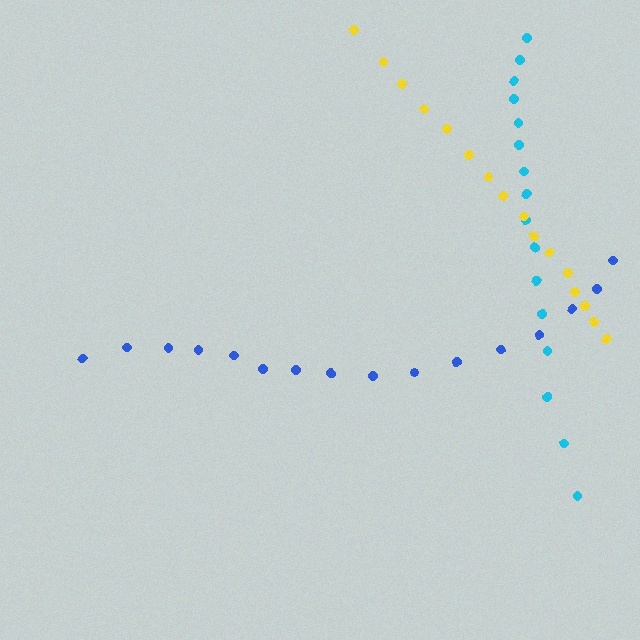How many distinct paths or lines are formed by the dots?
There are 3 distinct paths.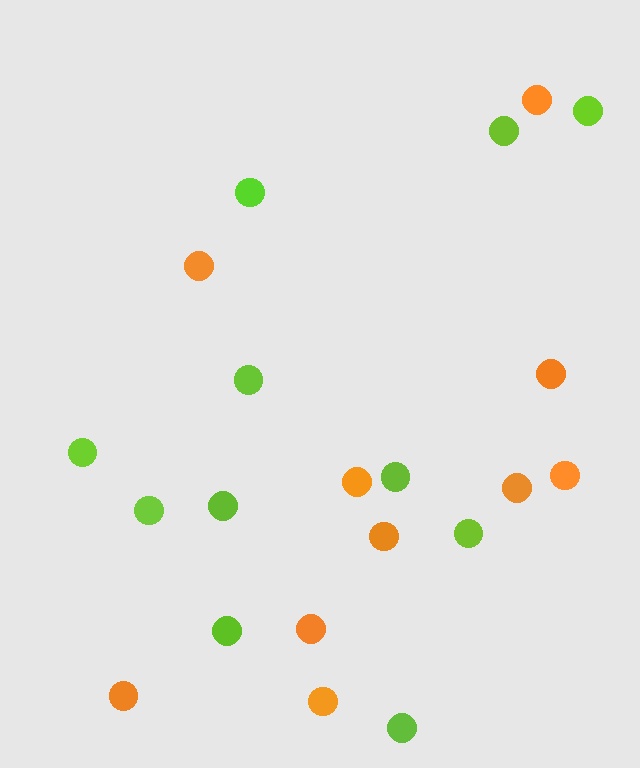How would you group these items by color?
There are 2 groups: one group of orange circles (10) and one group of lime circles (11).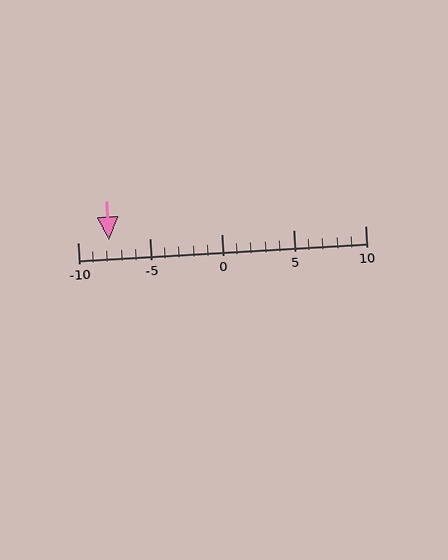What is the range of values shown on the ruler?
The ruler shows values from -10 to 10.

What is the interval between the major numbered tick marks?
The major tick marks are spaced 5 units apart.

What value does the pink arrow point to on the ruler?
The pink arrow points to approximately -8.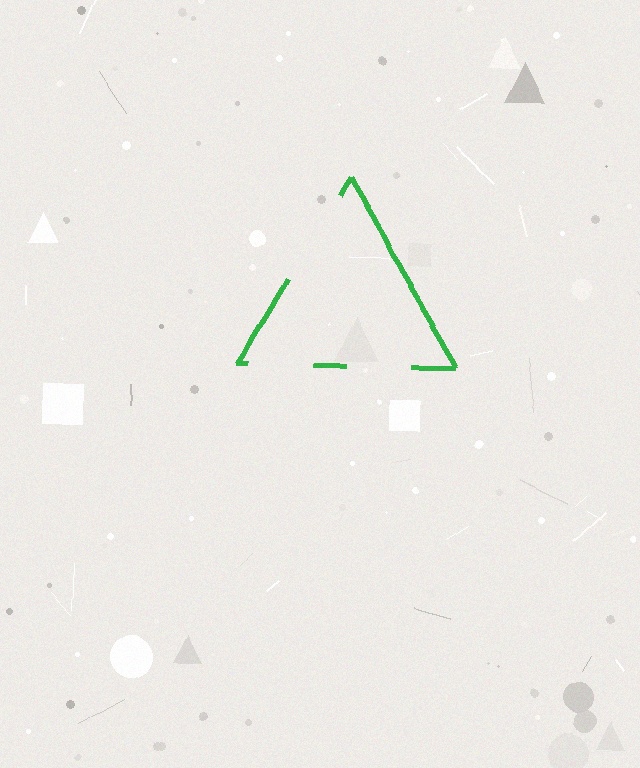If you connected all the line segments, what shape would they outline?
They would outline a triangle.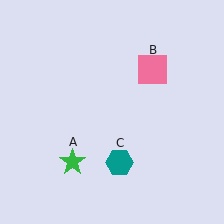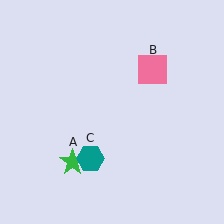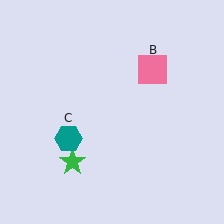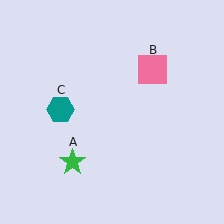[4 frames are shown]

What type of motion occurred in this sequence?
The teal hexagon (object C) rotated clockwise around the center of the scene.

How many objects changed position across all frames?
1 object changed position: teal hexagon (object C).